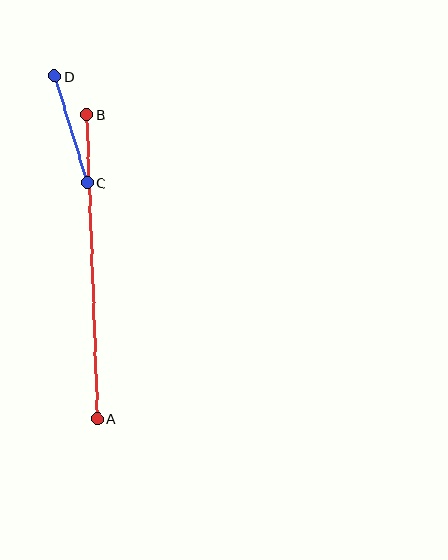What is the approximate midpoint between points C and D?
The midpoint is at approximately (71, 130) pixels.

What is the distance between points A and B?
The distance is approximately 304 pixels.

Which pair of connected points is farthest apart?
Points A and B are farthest apart.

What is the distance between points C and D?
The distance is approximately 112 pixels.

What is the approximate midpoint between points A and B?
The midpoint is at approximately (92, 267) pixels.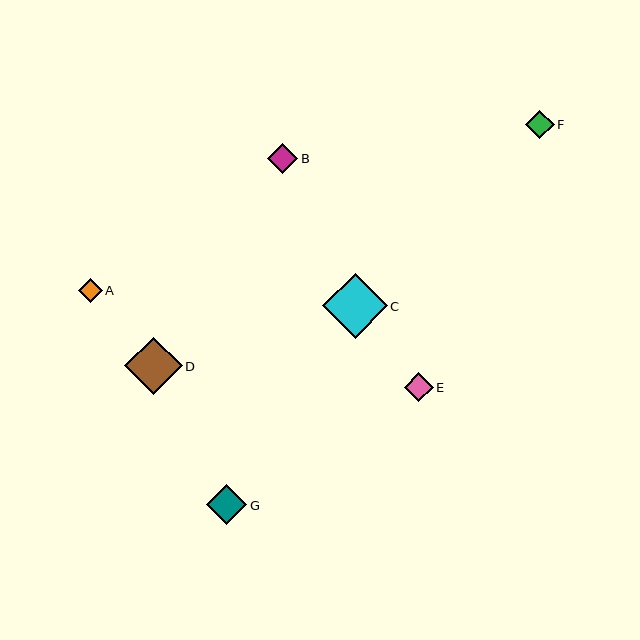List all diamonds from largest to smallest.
From largest to smallest: C, D, G, B, E, F, A.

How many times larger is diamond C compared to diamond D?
Diamond C is approximately 1.1 times the size of diamond D.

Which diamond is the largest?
Diamond C is the largest with a size of approximately 64 pixels.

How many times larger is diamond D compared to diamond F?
Diamond D is approximately 2.0 times the size of diamond F.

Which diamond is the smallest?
Diamond A is the smallest with a size of approximately 24 pixels.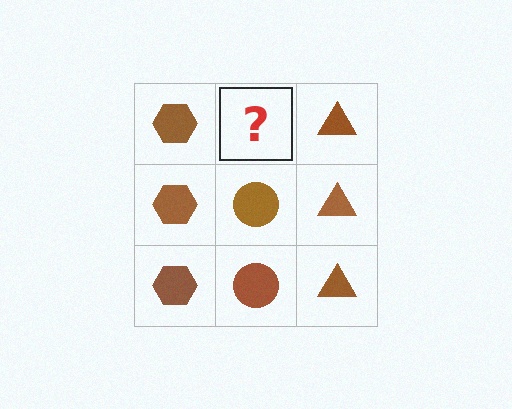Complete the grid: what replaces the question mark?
The question mark should be replaced with a brown circle.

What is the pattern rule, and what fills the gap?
The rule is that each column has a consistent shape. The gap should be filled with a brown circle.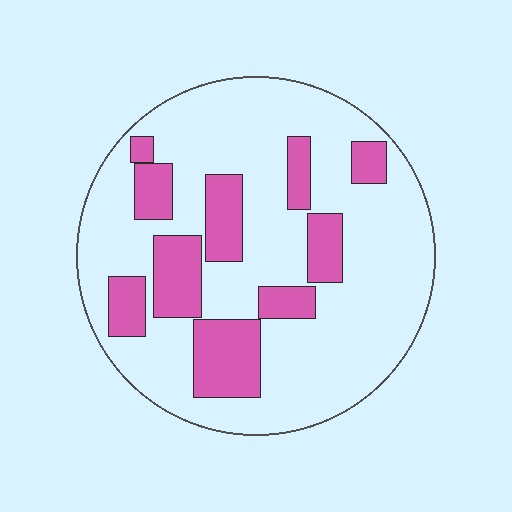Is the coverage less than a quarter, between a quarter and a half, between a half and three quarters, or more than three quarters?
Between a quarter and a half.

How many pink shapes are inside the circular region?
10.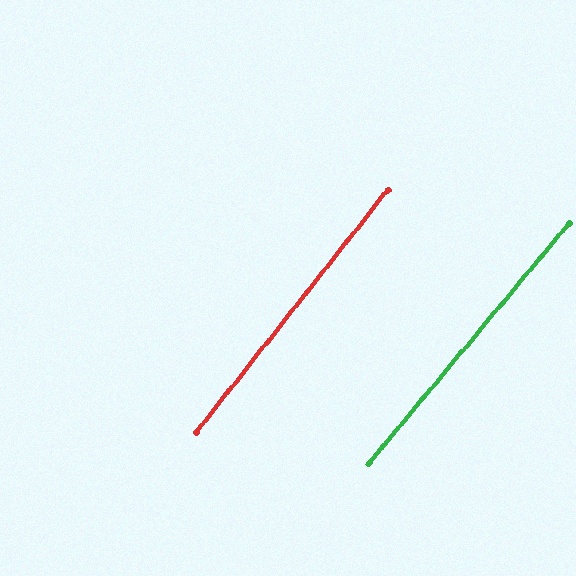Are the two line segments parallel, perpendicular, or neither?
Parallel — their directions differ by only 1.5°.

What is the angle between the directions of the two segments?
Approximately 2 degrees.